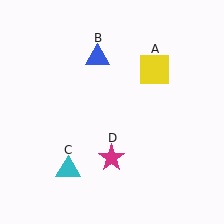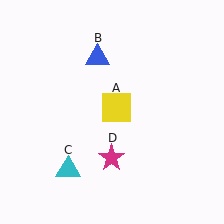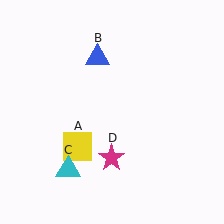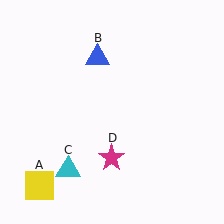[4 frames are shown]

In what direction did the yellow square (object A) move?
The yellow square (object A) moved down and to the left.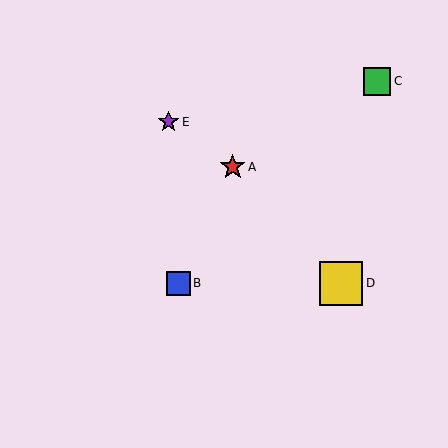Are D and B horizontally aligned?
Yes, both are at y≈283.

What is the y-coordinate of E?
Object E is at y≈122.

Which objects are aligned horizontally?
Objects B, D are aligned horizontally.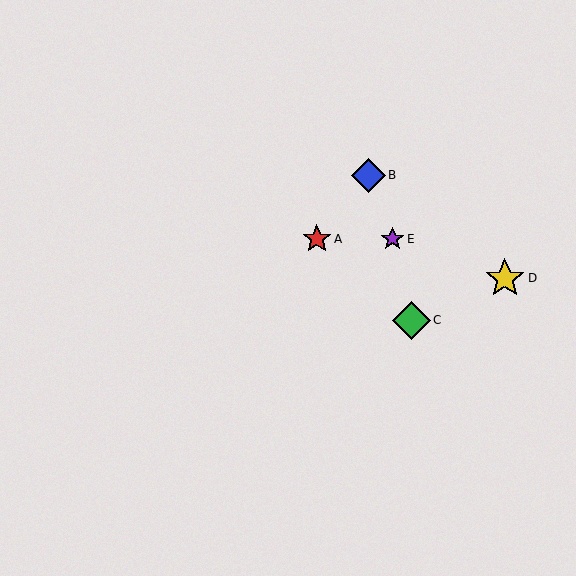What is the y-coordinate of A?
Object A is at y≈239.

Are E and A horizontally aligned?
Yes, both are at y≈239.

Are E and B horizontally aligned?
No, E is at y≈239 and B is at y≈175.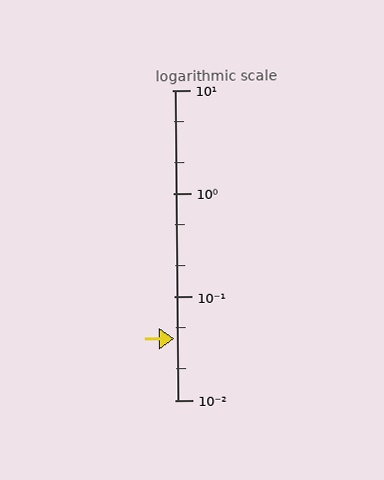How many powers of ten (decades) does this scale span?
The scale spans 3 decades, from 0.01 to 10.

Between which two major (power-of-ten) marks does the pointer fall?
The pointer is between 0.01 and 0.1.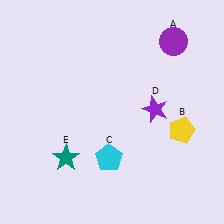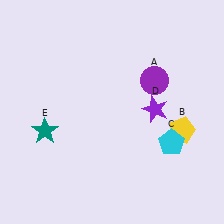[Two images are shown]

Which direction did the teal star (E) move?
The teal star (E) moved up.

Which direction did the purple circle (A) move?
The purple circle (A) moved down.